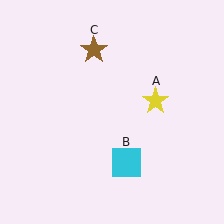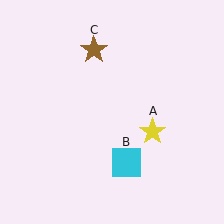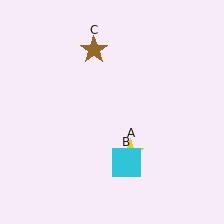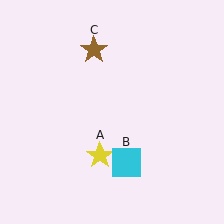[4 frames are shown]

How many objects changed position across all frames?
1 object changed position: yellow star (object A).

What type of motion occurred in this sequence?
The yellow star (object A) rotated clockwise around the center of the scene.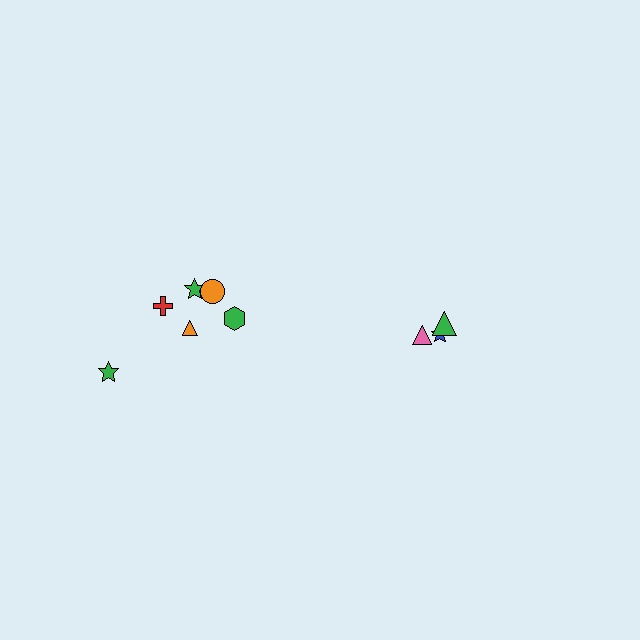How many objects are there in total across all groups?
There are 9 objects.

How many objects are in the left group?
There are 6 objects.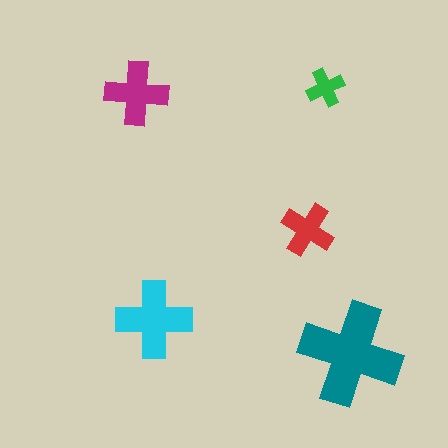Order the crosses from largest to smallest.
the teal one, the cyan one, the magenta one, the red one, the green one.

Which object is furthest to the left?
The magenta cross is leftmost.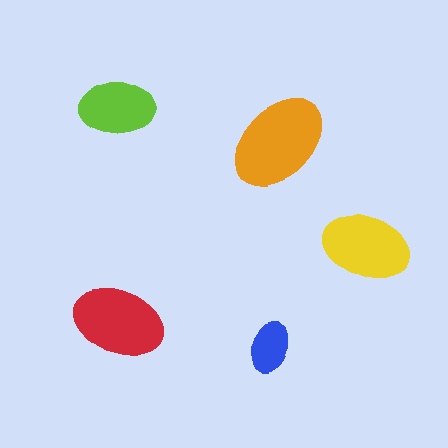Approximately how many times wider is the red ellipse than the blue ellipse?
About 2 times wider.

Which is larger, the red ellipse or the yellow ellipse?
The red one.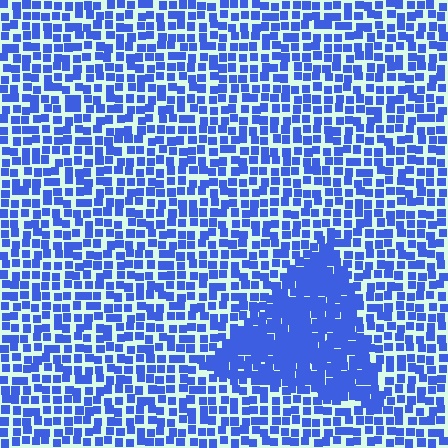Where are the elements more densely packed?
The elements are more densely packed inside the triangle boundary.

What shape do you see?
I see a triangle.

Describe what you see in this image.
The image contains small blue elements arranged at two different densities. A triangle-shaped region is visible where the elements are more densely packed than the surrounding area.